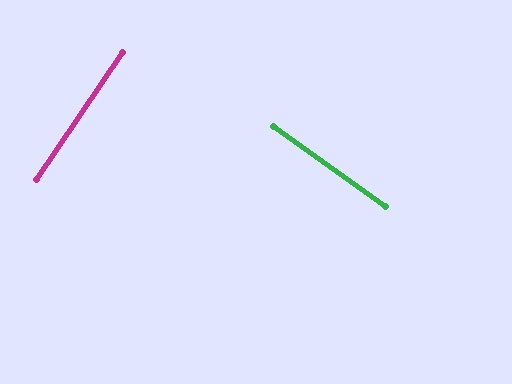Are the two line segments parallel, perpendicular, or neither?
Perpendicular — they meet at approximately 89°.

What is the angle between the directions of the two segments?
Approximately 89 degrees.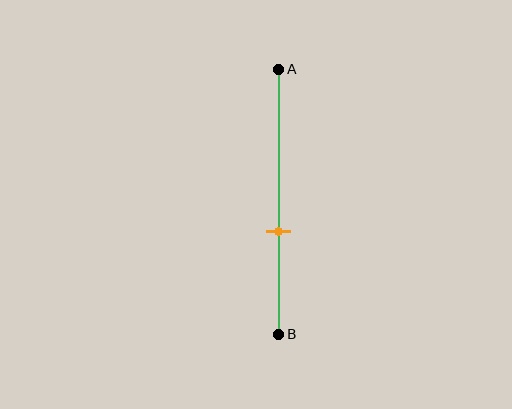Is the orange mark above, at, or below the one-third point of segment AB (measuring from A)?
The orange mark is below the one-third point of segment AB.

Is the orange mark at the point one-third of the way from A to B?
No, the mark is at about 60% from A, not at the 33% one-third point.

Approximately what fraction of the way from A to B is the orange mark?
The orange mark is approximately 60% of the way from A to B.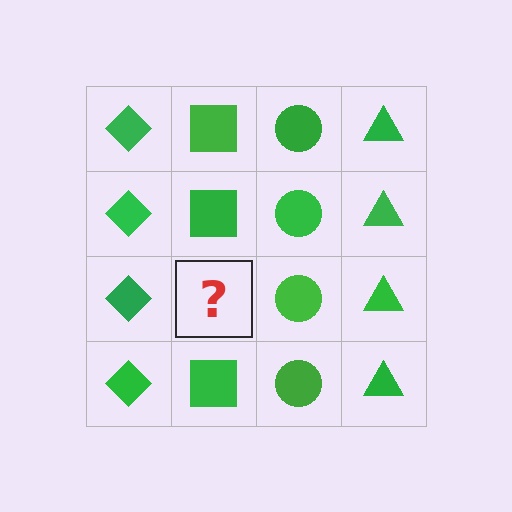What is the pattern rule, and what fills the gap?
The rule is that each column has a consistent shape. The gap should be filled with a green square.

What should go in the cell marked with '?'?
The missing cell should contain a green square.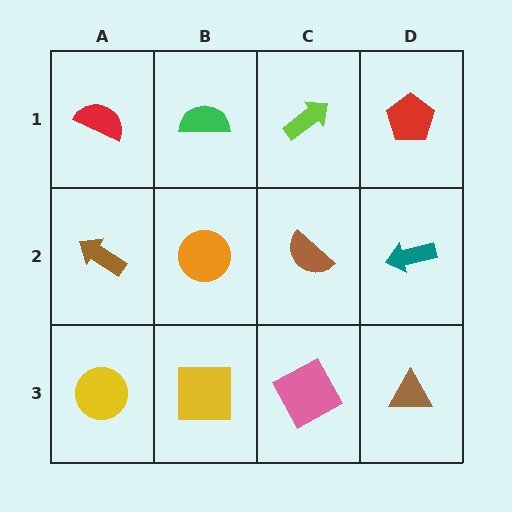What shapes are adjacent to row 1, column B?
An orange circle (row 2, column B), a red semicircle (row 1, column A), a lime arrow (row 1, column C).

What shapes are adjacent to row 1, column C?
A brown semicircle (row 2, column C), a green semicircle (row 1, column B), a red pentagon (row 1, column D).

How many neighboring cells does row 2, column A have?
3.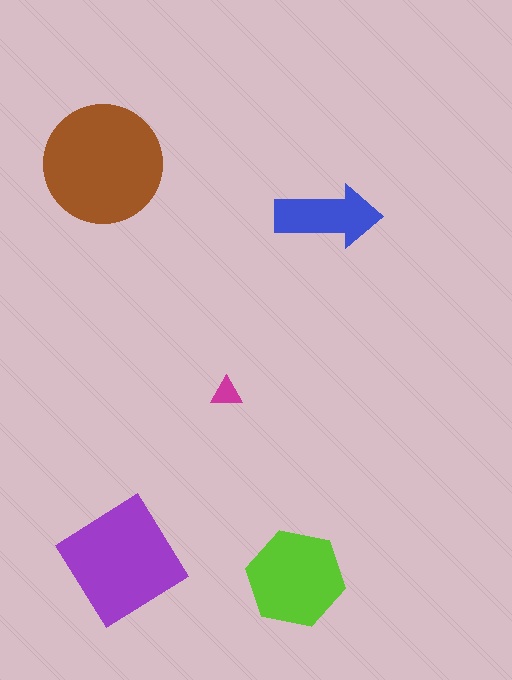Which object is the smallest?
The magenta triangle.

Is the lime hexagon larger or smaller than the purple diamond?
Smaller.